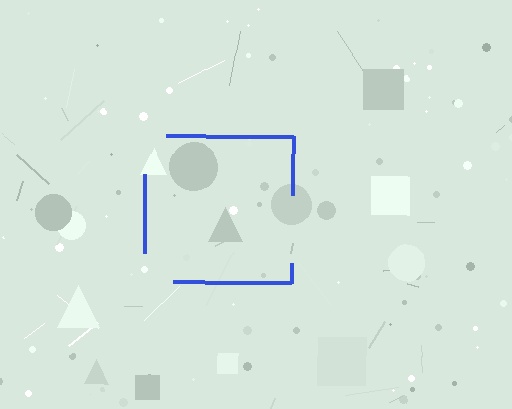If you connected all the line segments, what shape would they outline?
They would outline a square.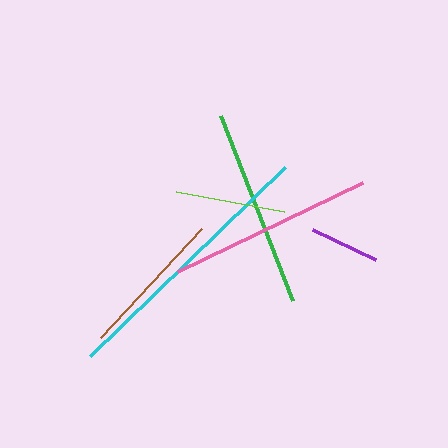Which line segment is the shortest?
The purple line is the shortest at approximately 70 pixels.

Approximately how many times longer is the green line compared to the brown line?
The green line is approximately 1.3 times the length of the brown line.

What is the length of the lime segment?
The lime segment is approximately 109 pixels long.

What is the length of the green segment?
The green segment is approximately 198 pixels long.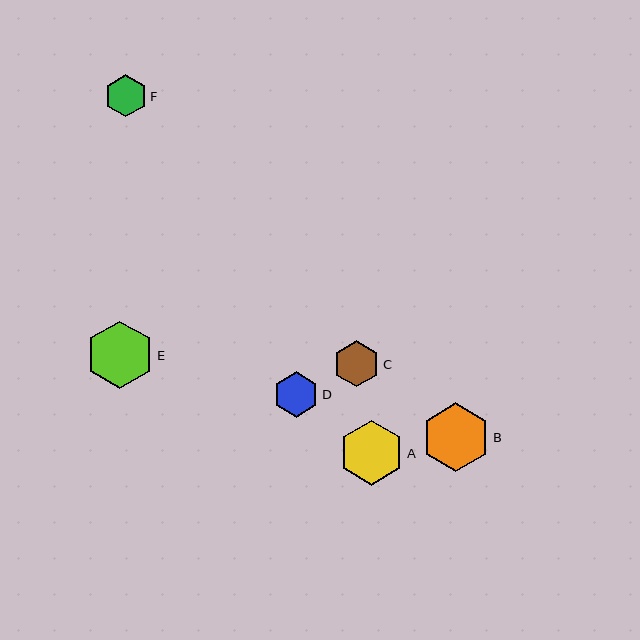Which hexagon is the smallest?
Hexagon F is the smallest with a size of approximately 42 pixels.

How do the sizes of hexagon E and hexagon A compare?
Hexagon E and hexagon A are approximately the same size.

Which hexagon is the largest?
Hexagon B is the largest with a size of approximately 68 pixels.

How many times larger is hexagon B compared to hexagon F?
Hexagon B is approximately 1.6 times the size of hexagon F.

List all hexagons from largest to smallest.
From largest to smallest: B, E, A, C, D, F.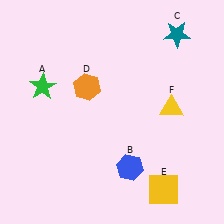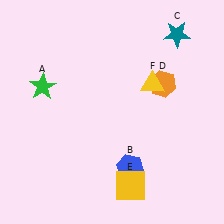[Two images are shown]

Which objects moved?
The objects that moved are: the orange hexagon (D), the yellow square (E), the yellow triangle (F).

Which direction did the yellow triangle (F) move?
The yellow triangle (F) moved up.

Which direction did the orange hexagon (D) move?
The orange hexagon (D) moved right.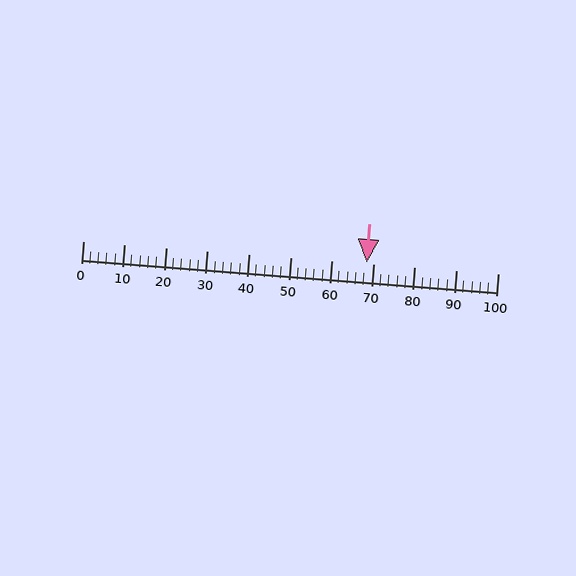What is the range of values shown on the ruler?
The ruler shows values from 0 to 100.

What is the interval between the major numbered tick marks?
The major tick marks are spaced 10 units apart.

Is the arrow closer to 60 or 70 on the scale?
The arrow is closer to 70.